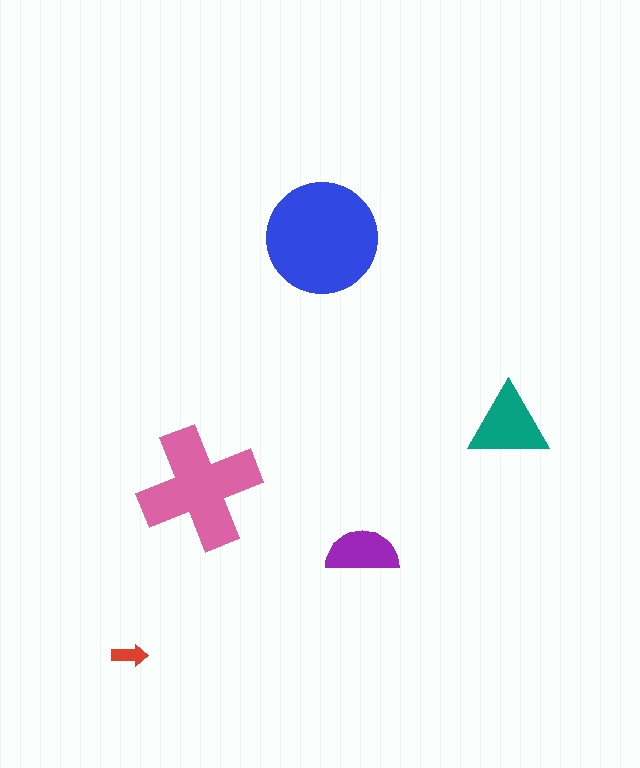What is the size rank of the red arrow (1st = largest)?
5th.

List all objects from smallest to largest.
The red arrow, the purple semicircle, the teal triangle, the pink cross, the blue circle.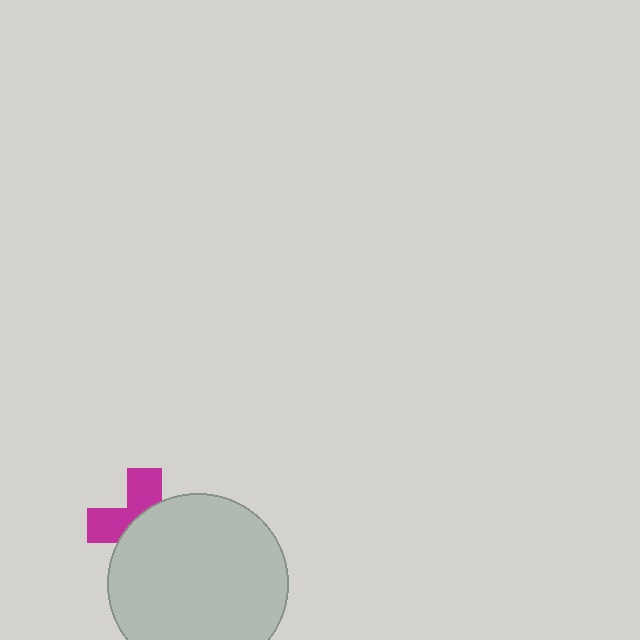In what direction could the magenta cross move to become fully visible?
The magenta cross could move toward the upper-left. That would shift it out from behind the light gray circle entirely.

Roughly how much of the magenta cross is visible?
A small part of it is visible (roughly 42%).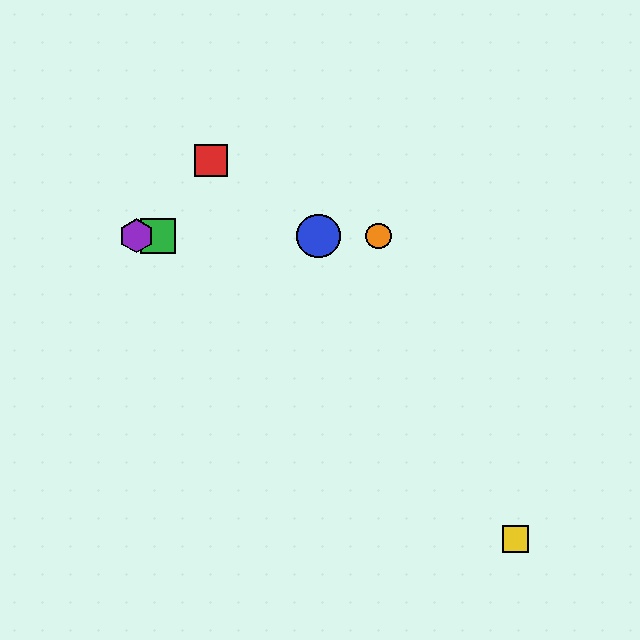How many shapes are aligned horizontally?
4 shapes (the blue circle, the green square, the purple hexagon, the orange circle) are aligned horizontally.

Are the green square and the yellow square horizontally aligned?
No, the green square is at y≈236 and the yellow square is at y≈539.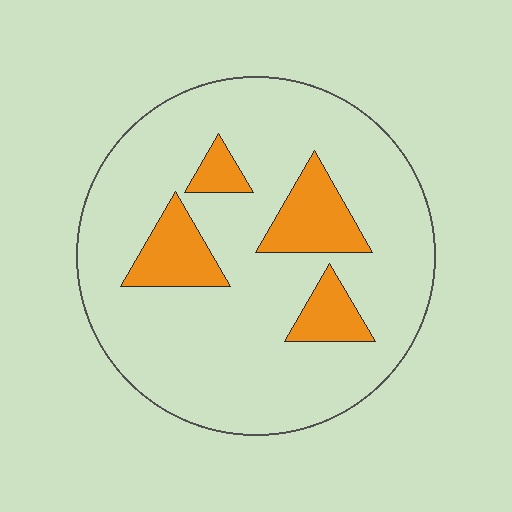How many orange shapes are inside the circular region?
4.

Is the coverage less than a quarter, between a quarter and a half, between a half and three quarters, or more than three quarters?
Less than a quarter.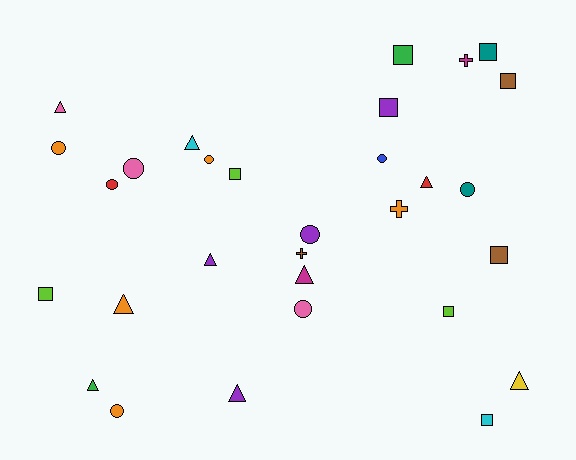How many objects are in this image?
There are 30 objects.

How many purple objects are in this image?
There are 4 purple objects.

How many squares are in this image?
There are 9 squares.